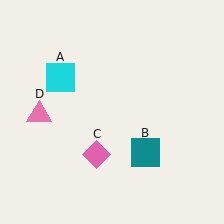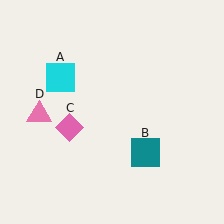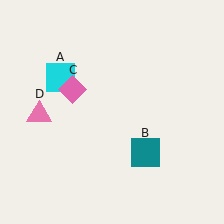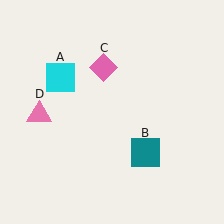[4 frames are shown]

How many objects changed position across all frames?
1 object changed position: pink diamond (object C).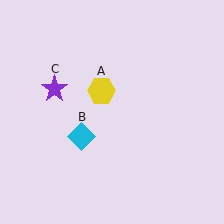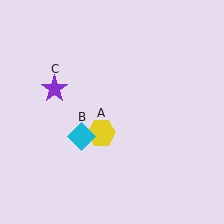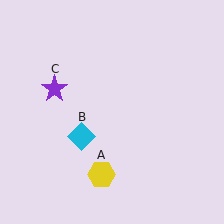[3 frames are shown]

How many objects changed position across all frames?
1 object changed position: yellow hexagon (object A).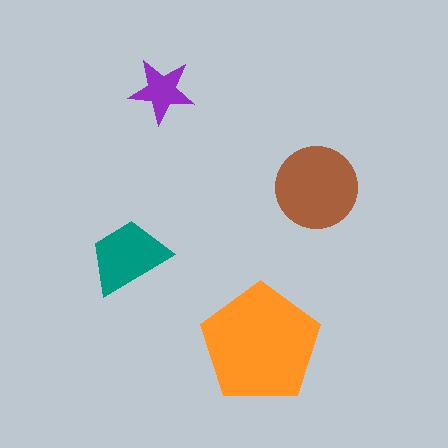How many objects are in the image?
There are 4 objects in the image.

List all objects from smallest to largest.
The purple star, the teal trapezoid, the brown circle, the orange pentagon.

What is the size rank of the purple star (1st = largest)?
4th.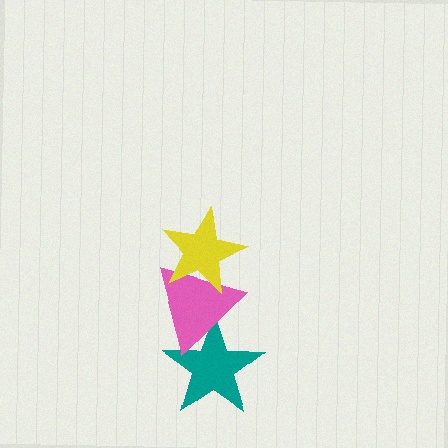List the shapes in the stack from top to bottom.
From top to bottom: the yellow star, the pink triangle, the teal star.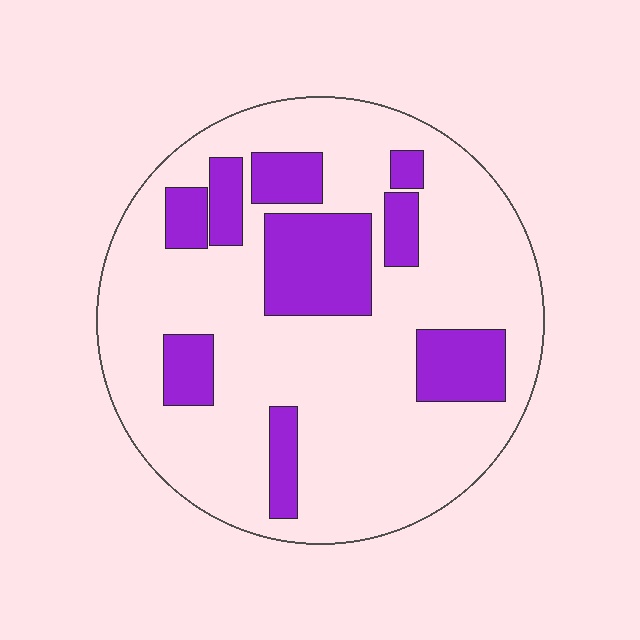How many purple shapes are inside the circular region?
9.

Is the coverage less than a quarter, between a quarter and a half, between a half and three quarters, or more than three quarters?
Less than a quarter.